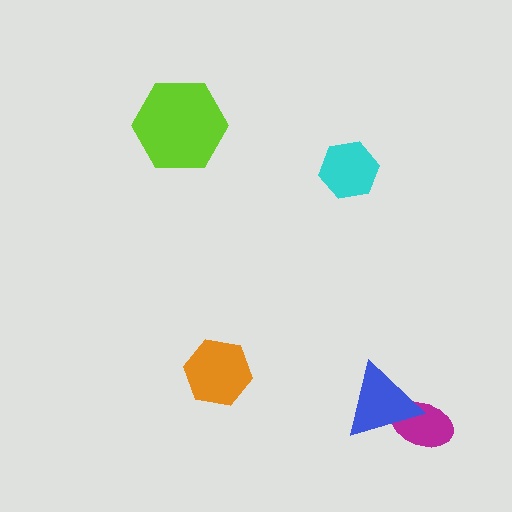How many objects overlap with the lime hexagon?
0 objects overlap with the lime hexagon.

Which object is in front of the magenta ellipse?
The blue triangle is in front of the magenta ellipse.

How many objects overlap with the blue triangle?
1 object overlaps with the blue triangle.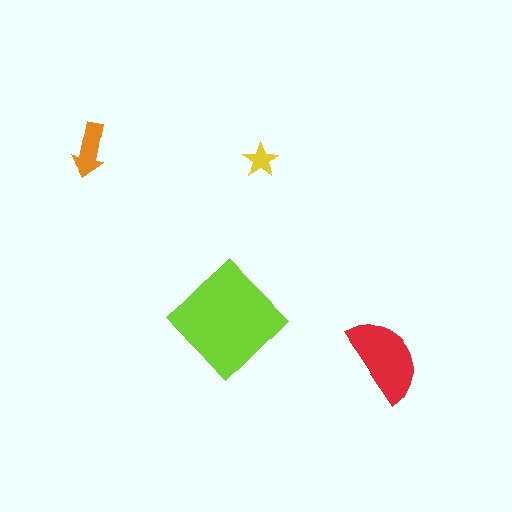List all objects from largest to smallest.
The lime diamond, the red semicircle, the orange arrow, the yellow star.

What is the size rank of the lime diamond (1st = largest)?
1st.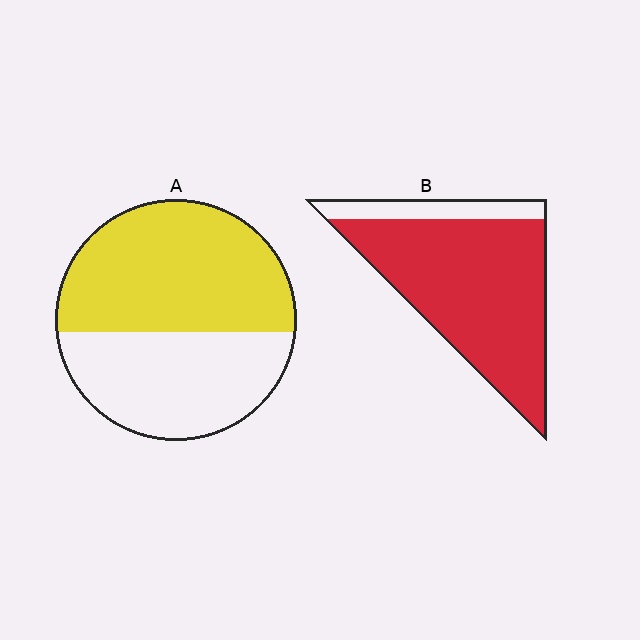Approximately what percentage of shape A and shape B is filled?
A is approximately 55% and B is approximately 85%.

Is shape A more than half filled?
Yes.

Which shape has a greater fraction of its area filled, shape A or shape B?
Shape B.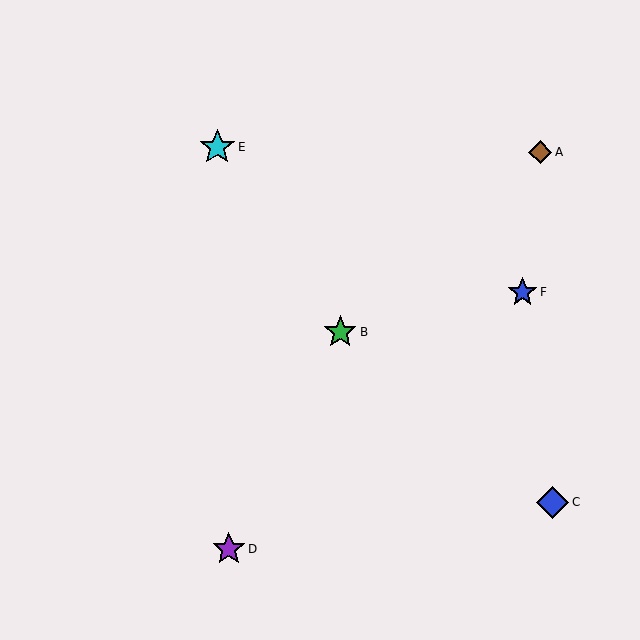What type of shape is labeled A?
Shape A is a brown diamond.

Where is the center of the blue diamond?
The center of the blue diamond is at (553, 502).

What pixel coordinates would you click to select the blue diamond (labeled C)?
Click at (553, 502) to select the blue diamond C.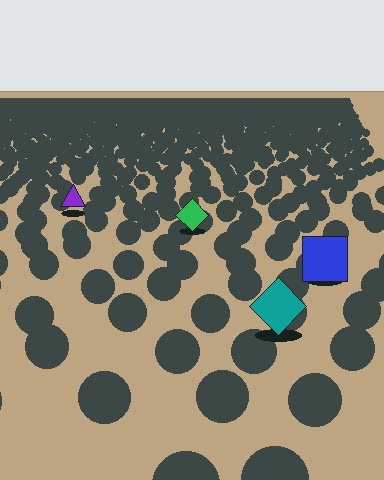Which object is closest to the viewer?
The teal diamond is closest. The texture marks near it are larger and more spread out.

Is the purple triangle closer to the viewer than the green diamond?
No. The green diamond is closer — you can tell from the texture gradient: the ground texture is coarser near it.